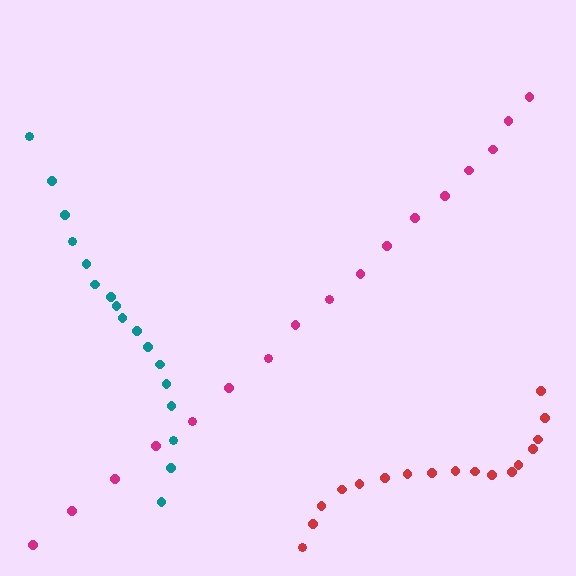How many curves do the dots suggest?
There are 3 distinct paths.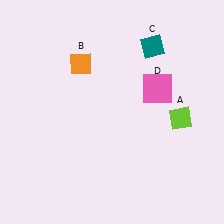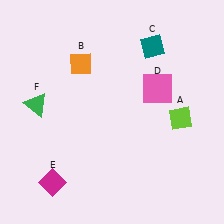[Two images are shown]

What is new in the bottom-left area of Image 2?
A magenta diamond (E) was added in the bottom-left area of Image 2.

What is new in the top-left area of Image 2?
A green triangle (F) was added in the top-left area of Image 2.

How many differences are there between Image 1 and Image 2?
There are 2 differences between the two images.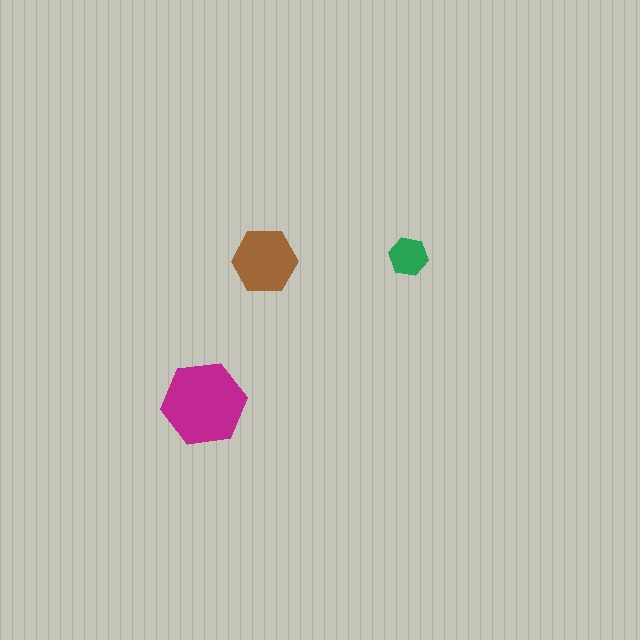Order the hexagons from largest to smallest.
the magenta one, the brown one, the green one.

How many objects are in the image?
There are 3 objects in the image.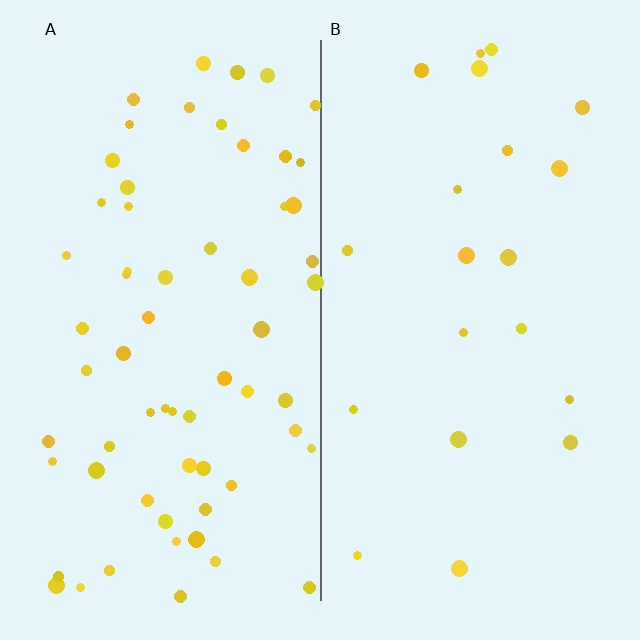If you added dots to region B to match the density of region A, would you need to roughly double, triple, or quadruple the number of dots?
Approximately triple.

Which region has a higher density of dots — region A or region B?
A (the left).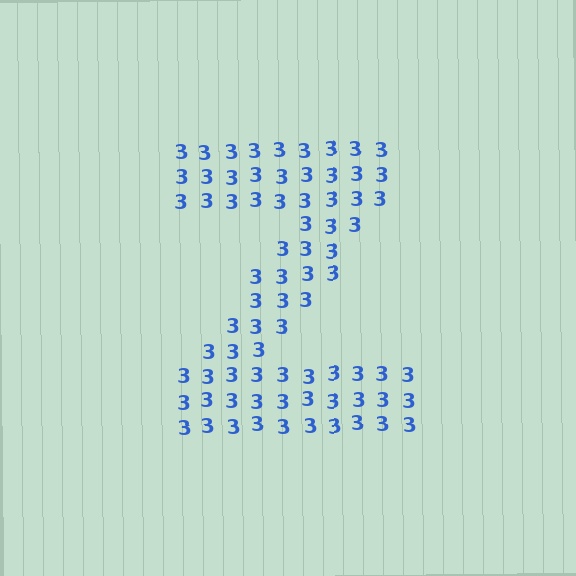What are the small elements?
The small elements are digit 3's.